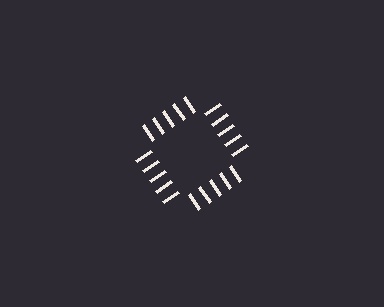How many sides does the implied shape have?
4 sides — the line-ends trace a square.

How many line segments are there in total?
20 — 5 along each of the 4 edges.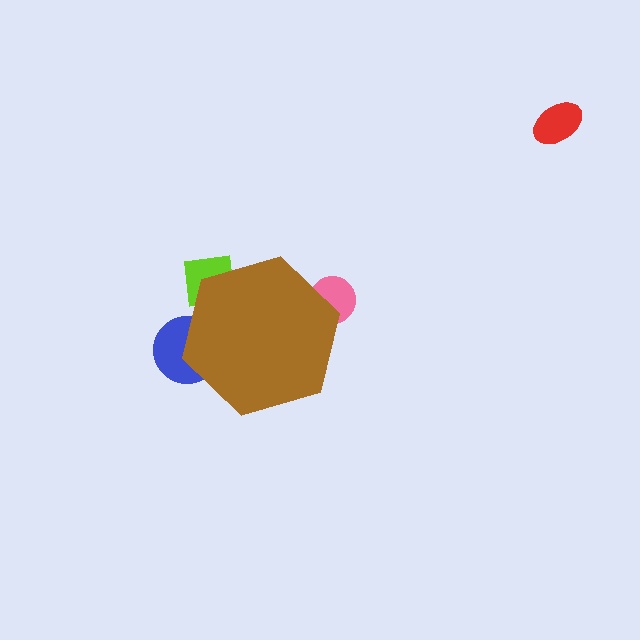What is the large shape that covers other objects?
A brown hexagon.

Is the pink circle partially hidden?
Yes, the pink circle is partially hidden behind the brown hexagon.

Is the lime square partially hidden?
Yes, the lime square is partially hidden behind the brown hexagon.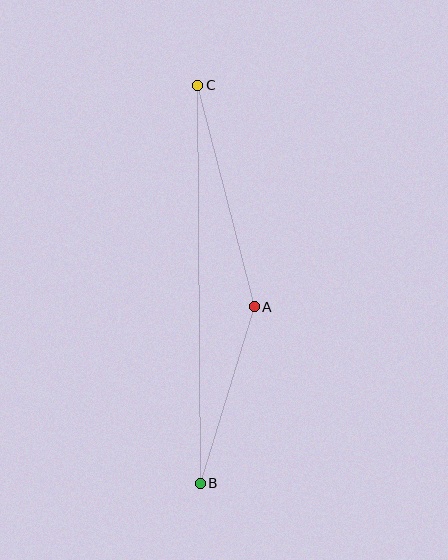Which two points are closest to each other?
Points A and B are closest to each other.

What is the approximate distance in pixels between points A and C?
The distance between A and C is approximately 229 pixels.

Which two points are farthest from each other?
Points B and C are farthest from each other.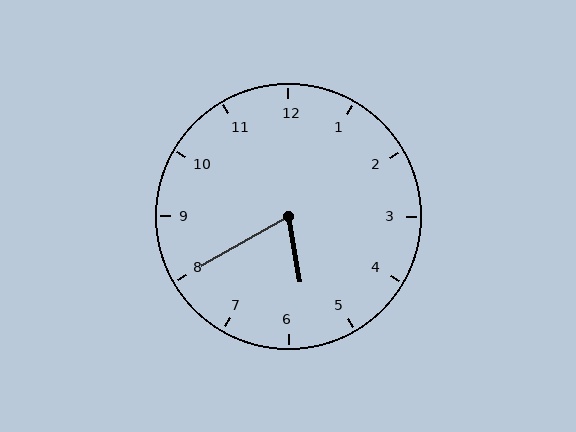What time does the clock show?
5:40.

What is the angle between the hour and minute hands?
Approximately 70 degrees.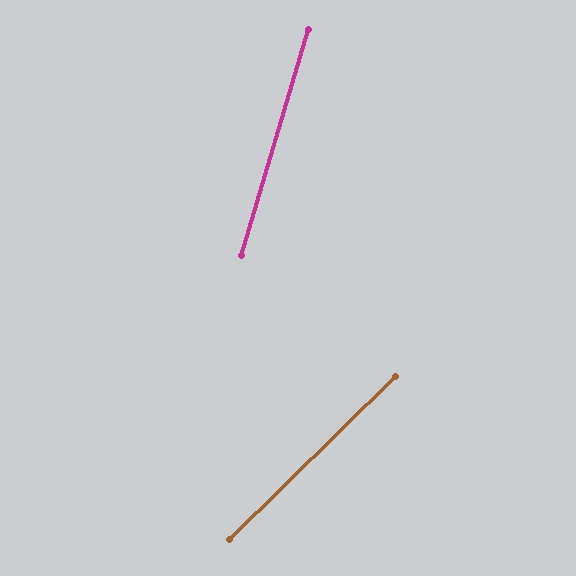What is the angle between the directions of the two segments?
Approximately 29 degrees.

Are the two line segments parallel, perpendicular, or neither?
Neither parallel nor perpendicular — they differ by about 29°.